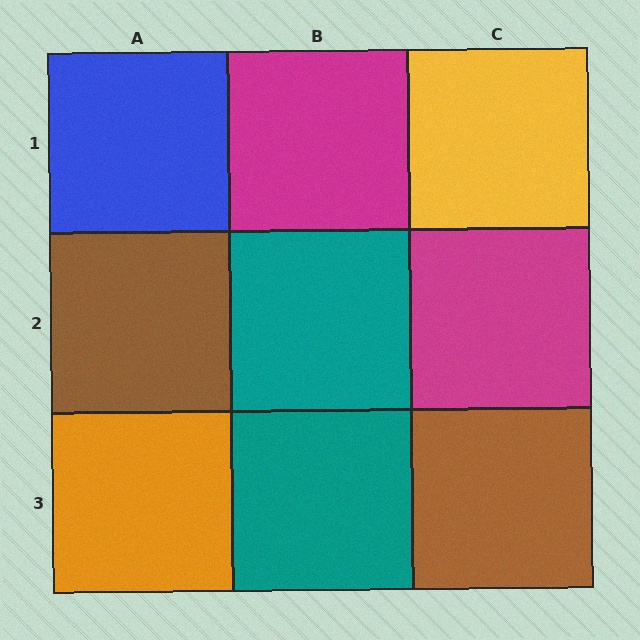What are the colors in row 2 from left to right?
Brown, teal, magenta.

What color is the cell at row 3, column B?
Teal.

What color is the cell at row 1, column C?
Yellow.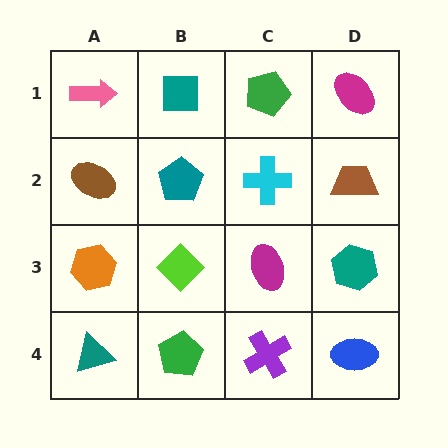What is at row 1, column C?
A green pentagon.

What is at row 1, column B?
A teal square.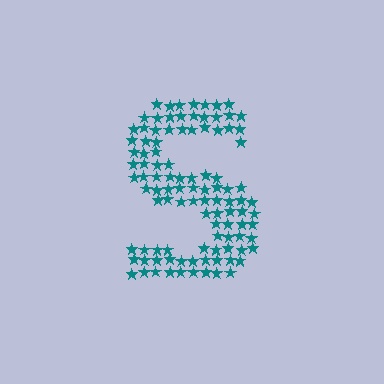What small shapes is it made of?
It is made of small stars.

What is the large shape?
The large shape is the letter S.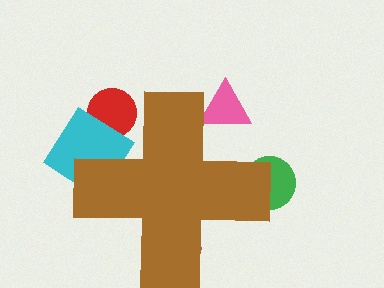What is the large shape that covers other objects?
A brown cross.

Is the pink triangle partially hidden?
Yes, the pink triangle is partially hidden behind the brown cross.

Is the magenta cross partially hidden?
Yes, the magenta cross is partially hidden behind the brown cross.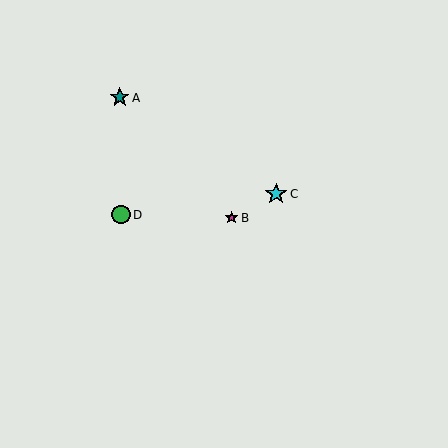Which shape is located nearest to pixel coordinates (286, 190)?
The cyan star (labeled C) at (276, 194) is nearest to that location.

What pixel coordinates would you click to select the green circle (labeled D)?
Click at (121, 215) to select the green circle D.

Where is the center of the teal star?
The center of the teal star is at (120, 98).